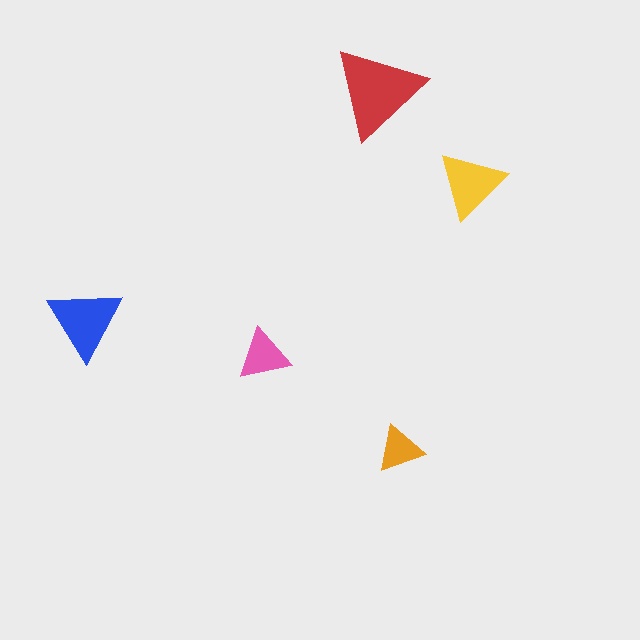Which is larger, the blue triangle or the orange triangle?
The blue one.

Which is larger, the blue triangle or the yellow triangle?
The blue one.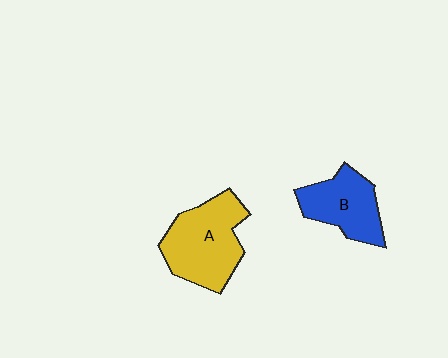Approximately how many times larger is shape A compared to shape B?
Approximately 1.4 times.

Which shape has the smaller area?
Shape B (blue).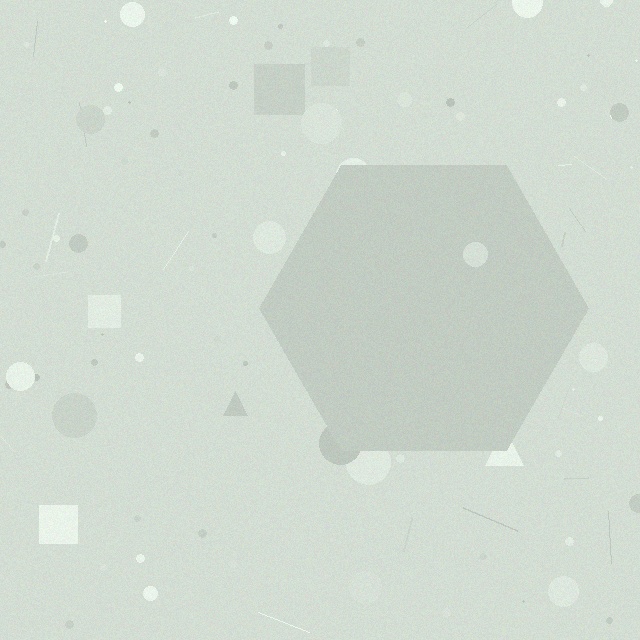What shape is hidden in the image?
A hexagon is hidden in the image.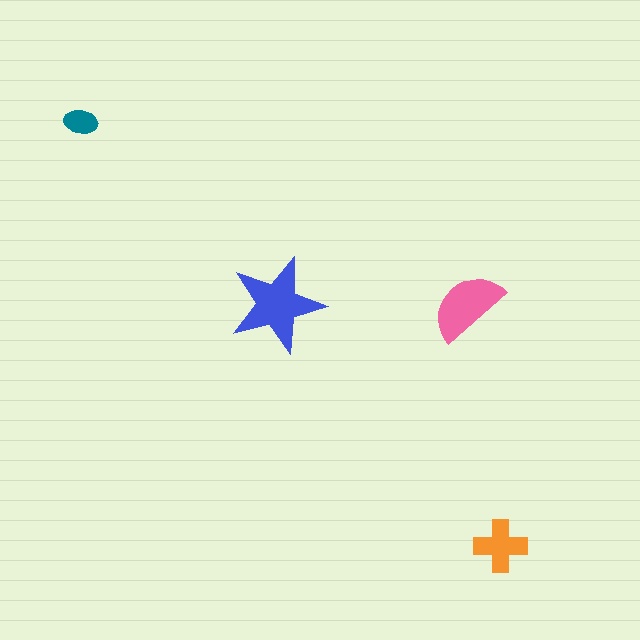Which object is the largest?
The blue star.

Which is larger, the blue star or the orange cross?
The blue star.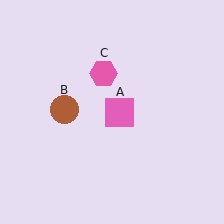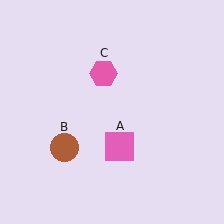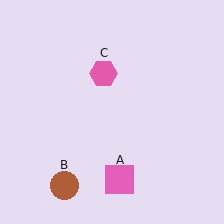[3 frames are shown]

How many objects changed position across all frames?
2 objects changed position: pink square (object A), brown circle (object B).